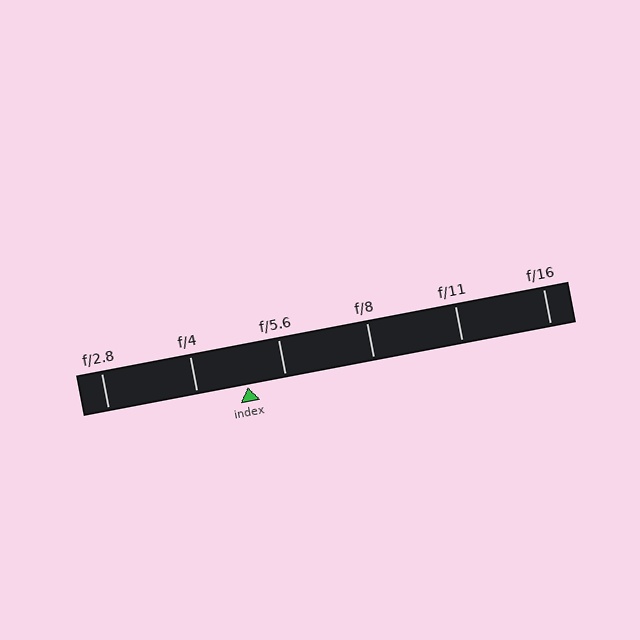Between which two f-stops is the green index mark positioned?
The index mark is between f/4 and f/5.6.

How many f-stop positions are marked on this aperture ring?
There are 6 f-stop positions marked.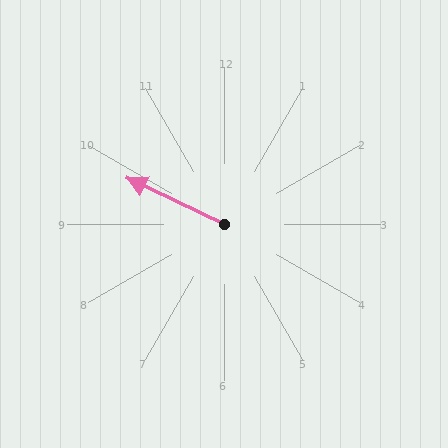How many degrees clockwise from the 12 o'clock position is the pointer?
Approximately 296 degrees.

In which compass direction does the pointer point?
Northwest.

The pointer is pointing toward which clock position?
Roughly 10 o'clock.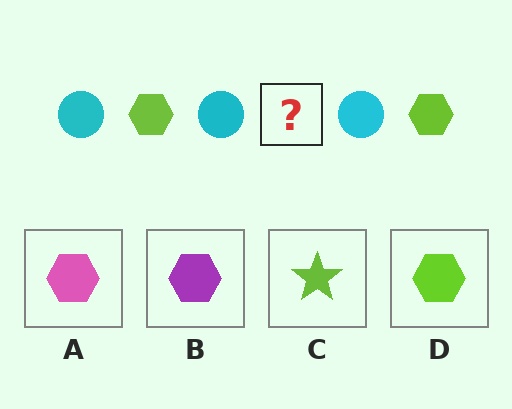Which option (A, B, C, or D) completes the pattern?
D.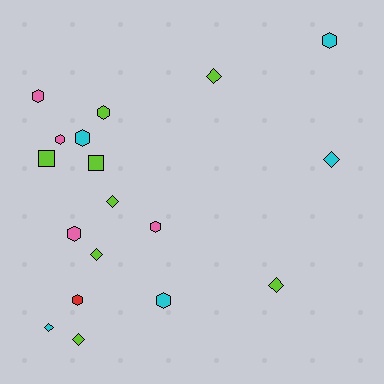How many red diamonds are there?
There are no red diamonds.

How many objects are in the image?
There are 18 objects.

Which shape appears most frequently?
Hexagon, with 9 objects.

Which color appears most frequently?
Lime, with 8 objects.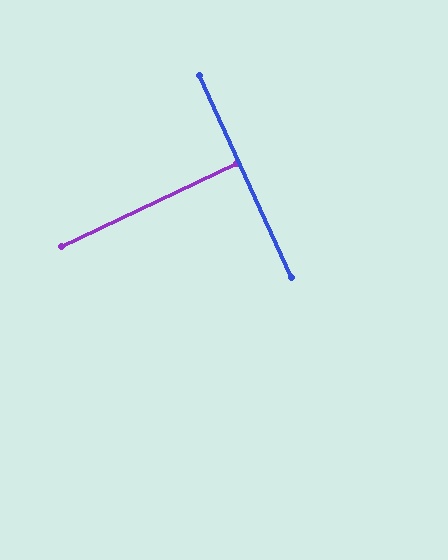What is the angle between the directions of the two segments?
Approximately 89 degrees.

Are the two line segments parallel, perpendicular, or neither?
Perpendicular — they meet at approximately 89°.